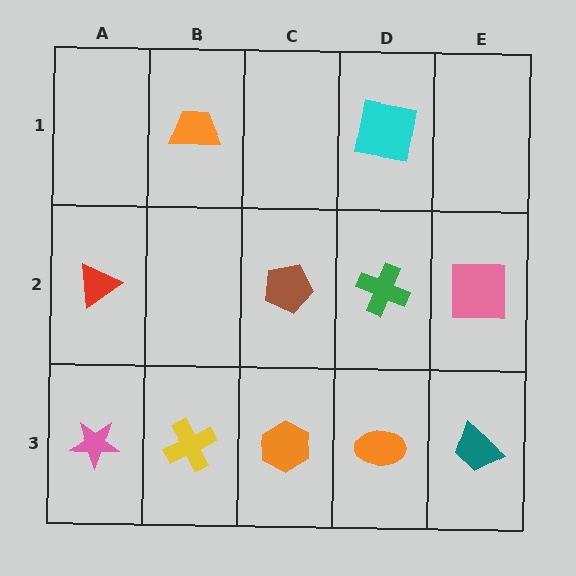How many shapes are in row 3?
5 shapes.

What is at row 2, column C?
A brown pentagon.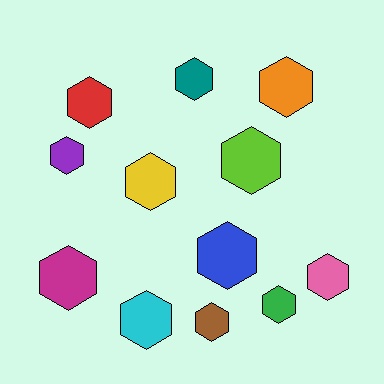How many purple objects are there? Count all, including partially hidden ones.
There is 1 purple object.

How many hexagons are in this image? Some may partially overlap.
There are 12 hexagons.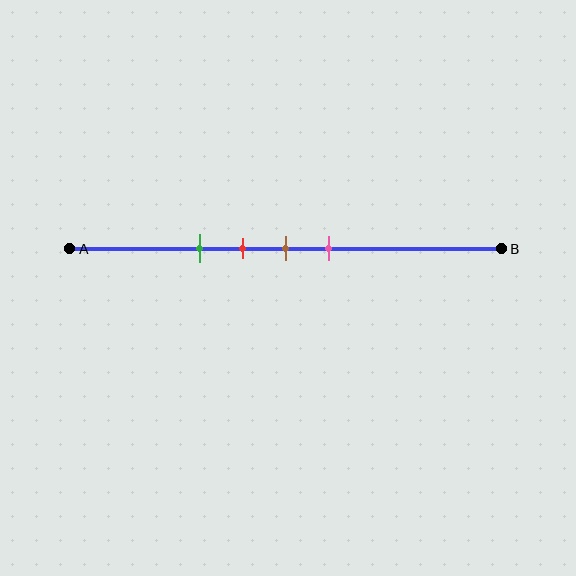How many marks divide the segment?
There are 4 marks dividing the segment.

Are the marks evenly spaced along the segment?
Yes, the marks are approximately evenly spaced.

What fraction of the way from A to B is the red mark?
The red mark is approximately 40% (0.4) of the way from A to B.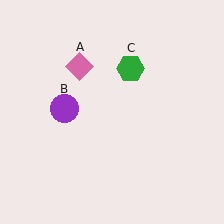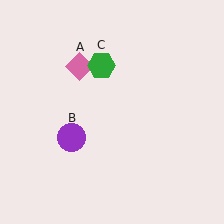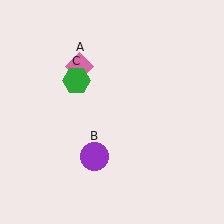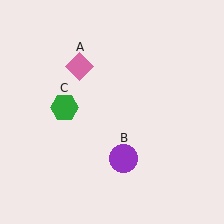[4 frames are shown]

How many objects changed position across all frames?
2 objects changed position: purple circle (object B), green hexagon (object C).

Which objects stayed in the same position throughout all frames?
Pink diamond (object A) remained stationary.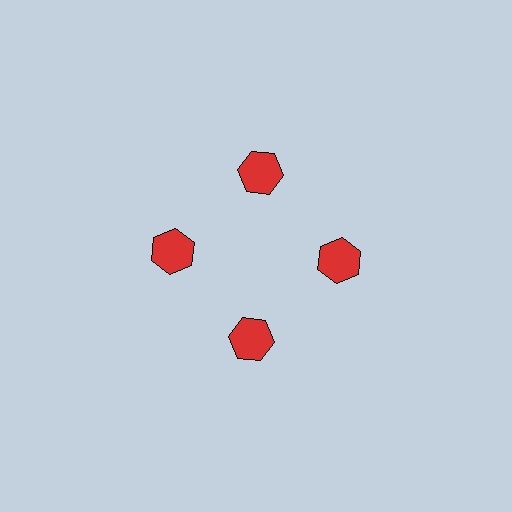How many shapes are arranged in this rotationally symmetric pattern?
There are 4 shapes, arranged in 4 groups of 1.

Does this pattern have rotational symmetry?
Yes, this pattern has 4-fold rotational symmetry. It looks the same after rotating 90 degrees around the center.